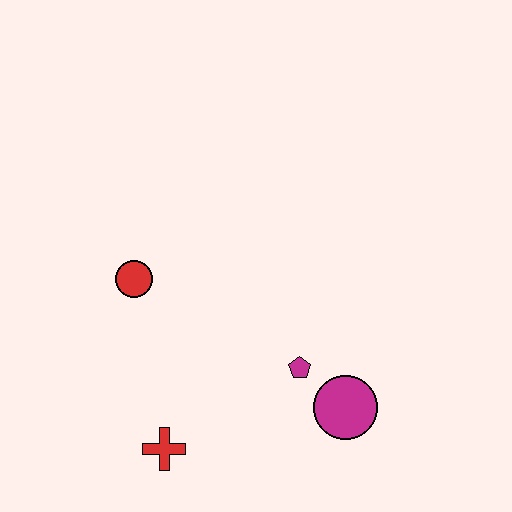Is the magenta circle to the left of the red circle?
No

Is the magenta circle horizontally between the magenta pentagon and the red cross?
No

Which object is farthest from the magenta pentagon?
The red circle is farthest from the magenta pentagon.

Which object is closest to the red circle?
The red cross is closest to the red circle.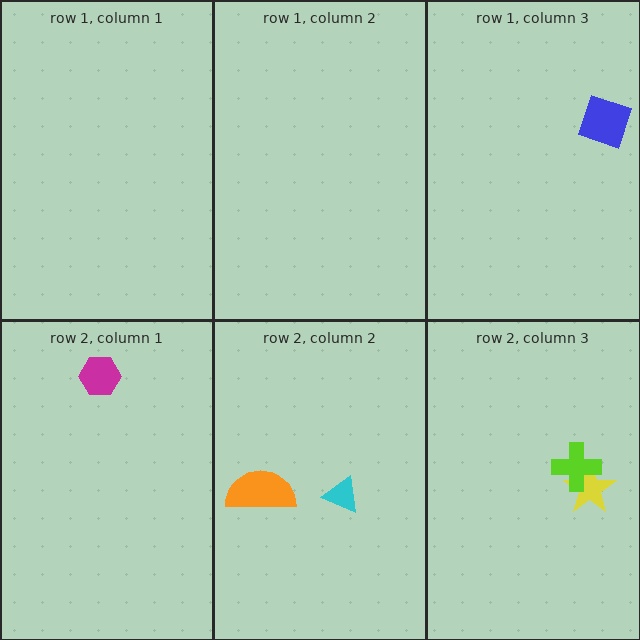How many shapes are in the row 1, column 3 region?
1.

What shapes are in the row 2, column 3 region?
The yellow star, the lime cross.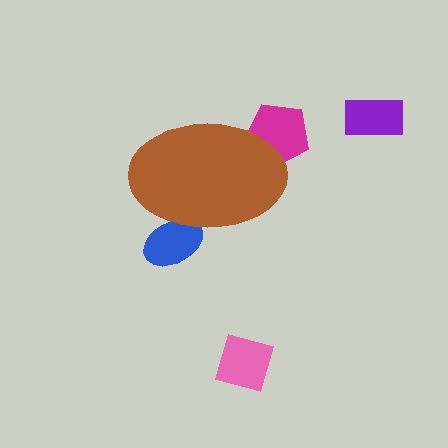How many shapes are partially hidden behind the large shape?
2 shapes are partially hidden.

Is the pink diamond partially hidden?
No, the pink diamond is fully visible.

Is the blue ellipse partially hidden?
Yes, the blue ellipse is partially hidden behind the brown ellipse.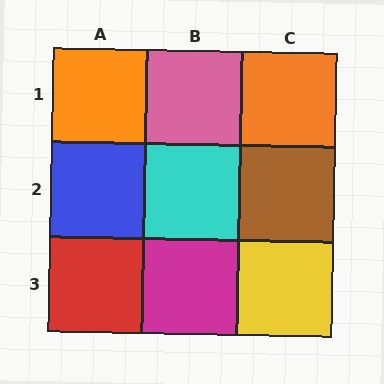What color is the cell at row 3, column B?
Magenta.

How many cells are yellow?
1 cell is yellow.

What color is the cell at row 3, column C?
Yellow.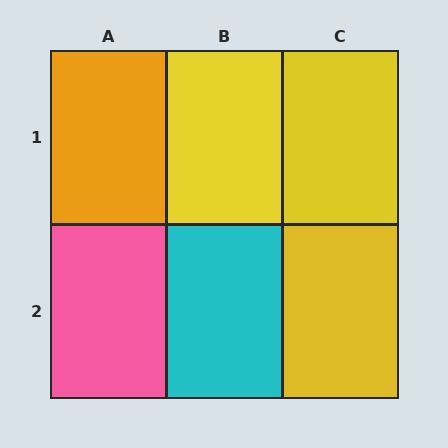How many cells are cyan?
1 cell is cyan.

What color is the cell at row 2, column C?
Yellow.